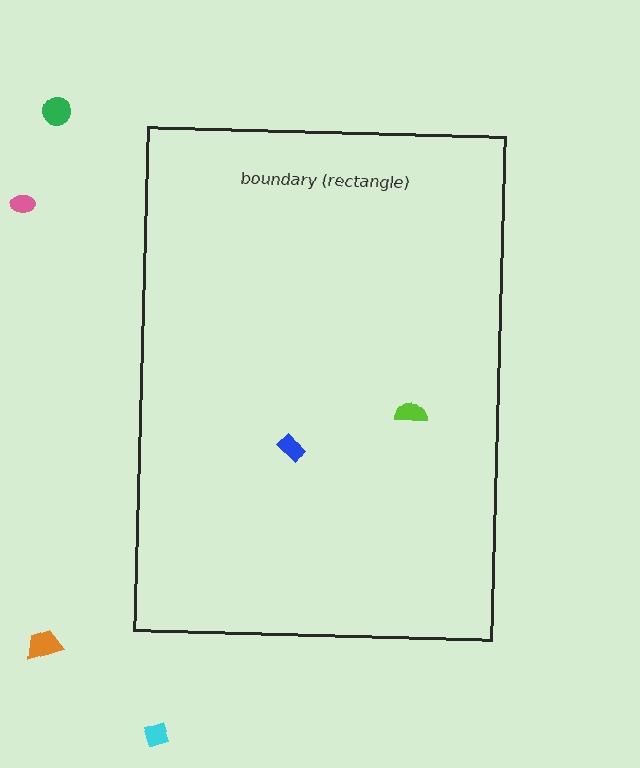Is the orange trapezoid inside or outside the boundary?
Outside.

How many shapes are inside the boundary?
2 inside, 4 outside.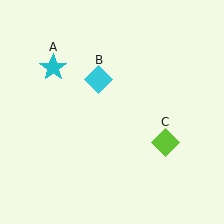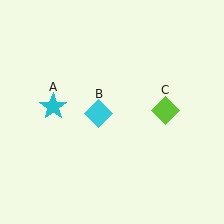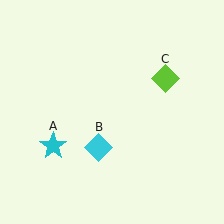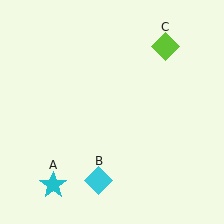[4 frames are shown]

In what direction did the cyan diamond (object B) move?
The cyan diamond (object B) moved down.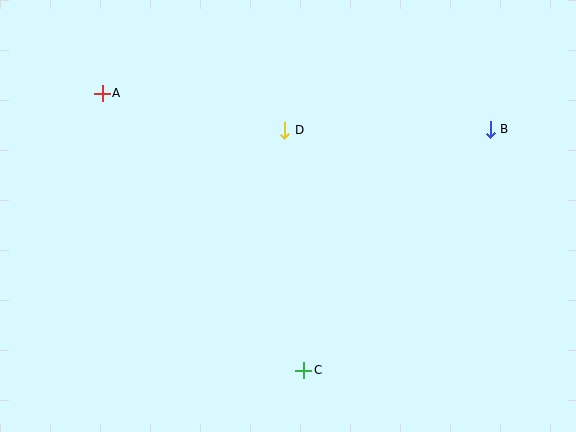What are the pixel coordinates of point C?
Point C is at (304, 370).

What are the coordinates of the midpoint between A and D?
The midpoint between A and D is at (194, 112).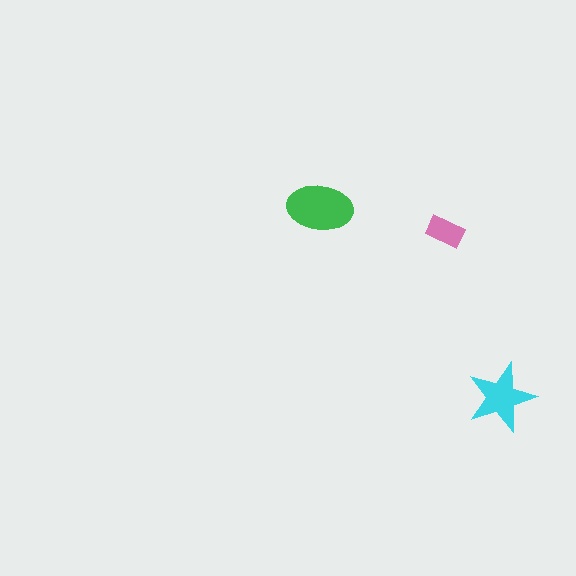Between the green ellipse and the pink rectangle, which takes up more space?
The green ellipse.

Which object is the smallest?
The pink rectangle.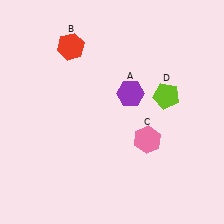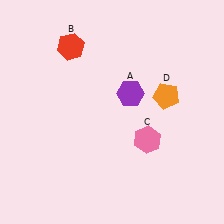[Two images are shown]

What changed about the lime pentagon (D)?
In Image 1, D is lime. In Image 2, it changed to orange.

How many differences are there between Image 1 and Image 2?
There is 1 difference between the two images.